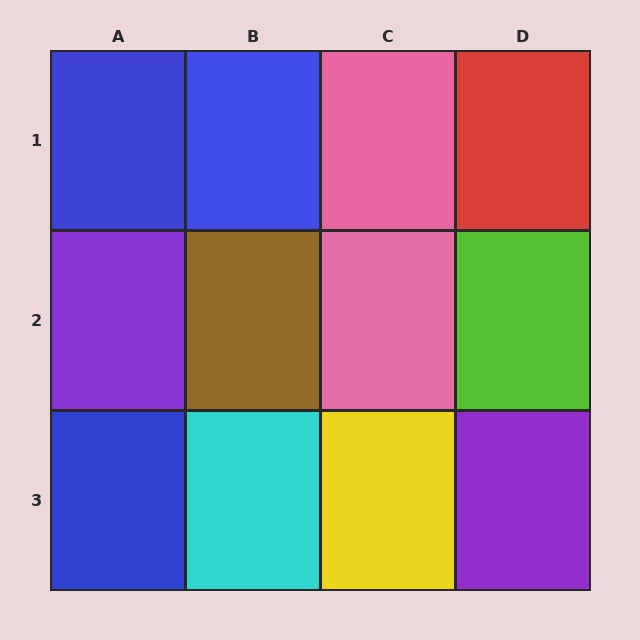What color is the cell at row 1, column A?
Blue.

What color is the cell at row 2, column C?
Pink.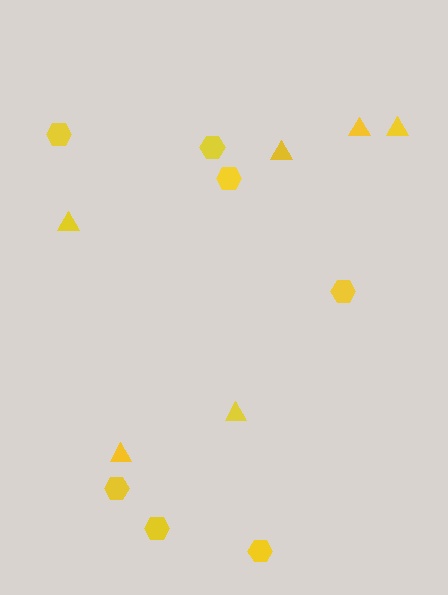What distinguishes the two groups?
There are 2 groups: one group of hexagons (7) and one group of triangles (6).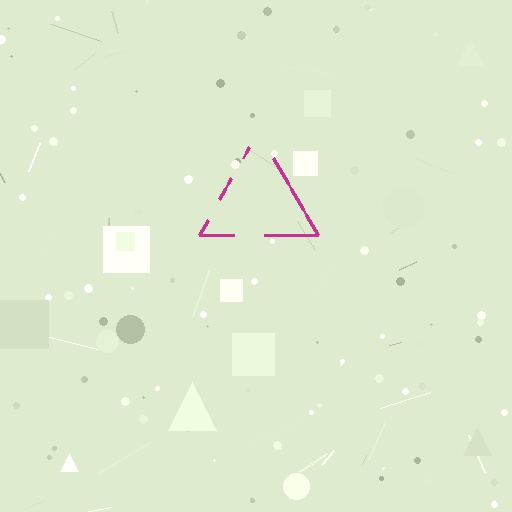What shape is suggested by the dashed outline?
The dashed outline suggests a triangle.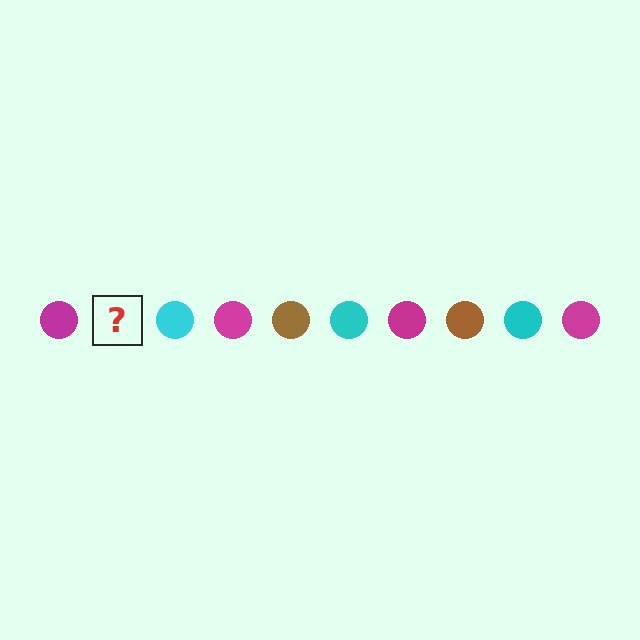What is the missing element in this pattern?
The missing element is a brown circle.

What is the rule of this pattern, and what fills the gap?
The rule is that the pattern cycles through magenta, brown, cyan circles. The gap should be filled with a brown circle.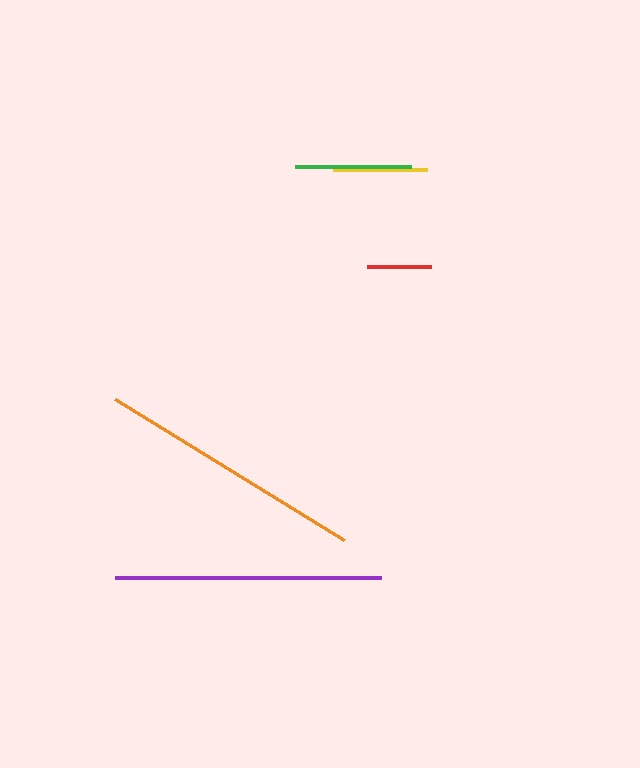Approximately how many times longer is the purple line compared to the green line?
The purple line is approximately 2.3 times the length of the green line.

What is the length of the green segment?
The green segment is approximately 115 pixels long.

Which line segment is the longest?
The orange line is the longest at approximately 269 pixels.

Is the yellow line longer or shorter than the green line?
The green line is longer than the yellow line.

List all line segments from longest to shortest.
From longest to shortest: orange, purple, green, yellow, red.